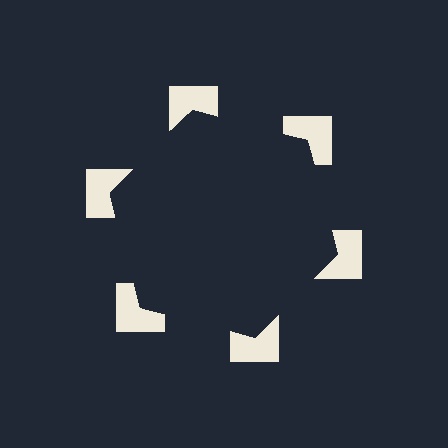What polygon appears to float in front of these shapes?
An illusory hexagon — its edges are inferred from the aligned wedge cuts in the notched squares, not physically drawn.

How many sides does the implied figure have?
6 sides.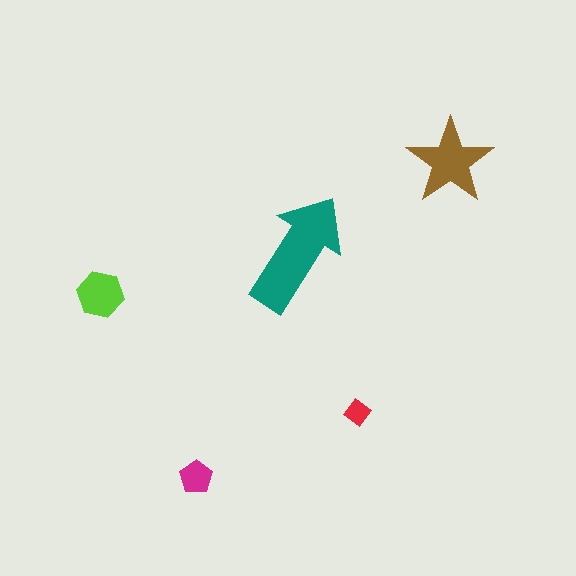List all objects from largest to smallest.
The teal arrow, the brown star, the lime hexagon, the magenta pentagon, the red diamond.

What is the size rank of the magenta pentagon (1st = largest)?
4th.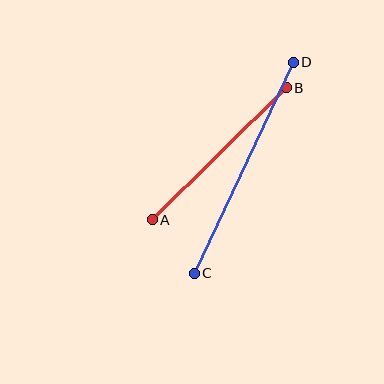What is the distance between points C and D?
The distance is approximately 233 pixels.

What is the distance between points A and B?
The distance is approximately 188 pixels.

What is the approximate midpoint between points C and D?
The midpoint is at approximately (244, 168) pixels.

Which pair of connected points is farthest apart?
Points C and D are farthest apart.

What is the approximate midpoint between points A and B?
The midpoint is at approximately (219, 154) pixels.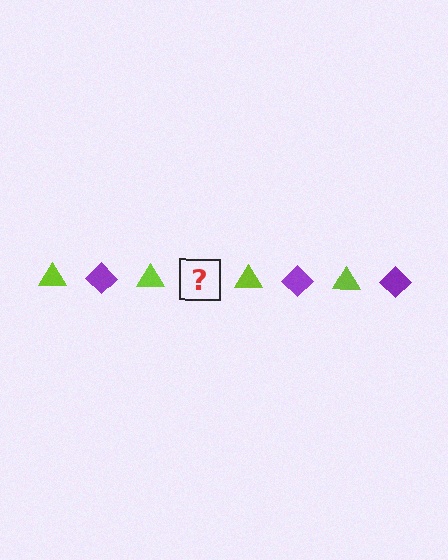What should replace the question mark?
The question mark should be replaced with a purple diamond.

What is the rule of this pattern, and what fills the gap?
The rule is that the pattern alternates between lime triangle and purple diamond. The gap should be filled with a purple diamond.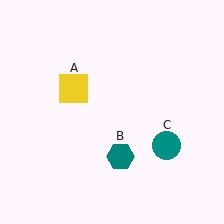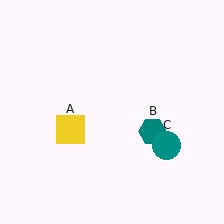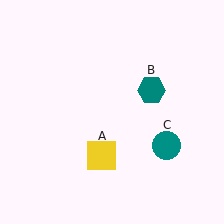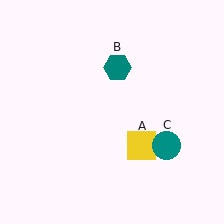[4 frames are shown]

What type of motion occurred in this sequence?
The yellow square (object A), teal hexagon (object B) rotated counterclockwise around the center of the scene.